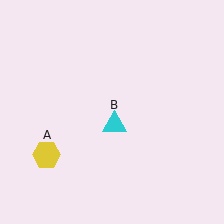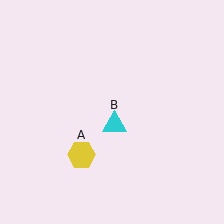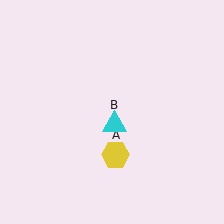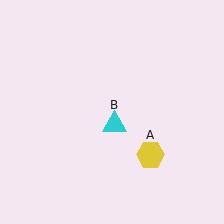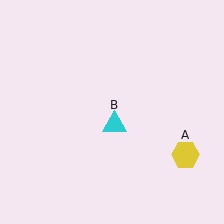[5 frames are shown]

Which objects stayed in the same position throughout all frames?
Cyan triangle (object B) remained stationary.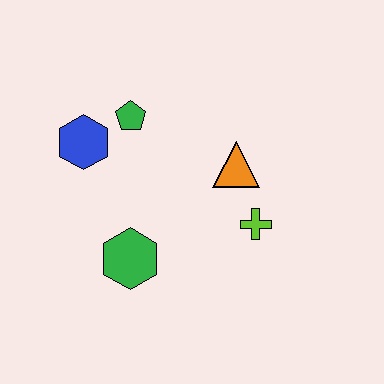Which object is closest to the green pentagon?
The blue hexagon is closest to the green pentagon.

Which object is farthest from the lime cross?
The blue hexagon is farthest from the lime cross.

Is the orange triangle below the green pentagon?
Yes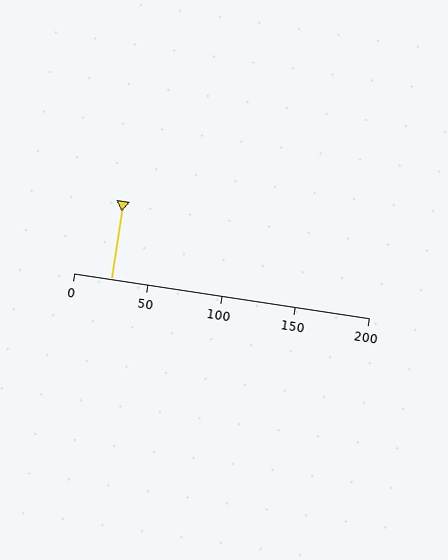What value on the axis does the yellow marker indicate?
The marker indicates approximately 25.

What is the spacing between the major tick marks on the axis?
The major ticks are spaced 50 apart.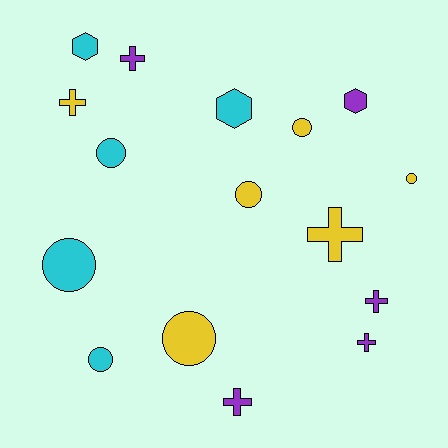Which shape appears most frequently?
Circle, with 7 objects.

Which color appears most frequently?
Yellow, with 6 objects.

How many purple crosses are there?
There are 4 purple crosses.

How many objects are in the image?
There are 16 objects.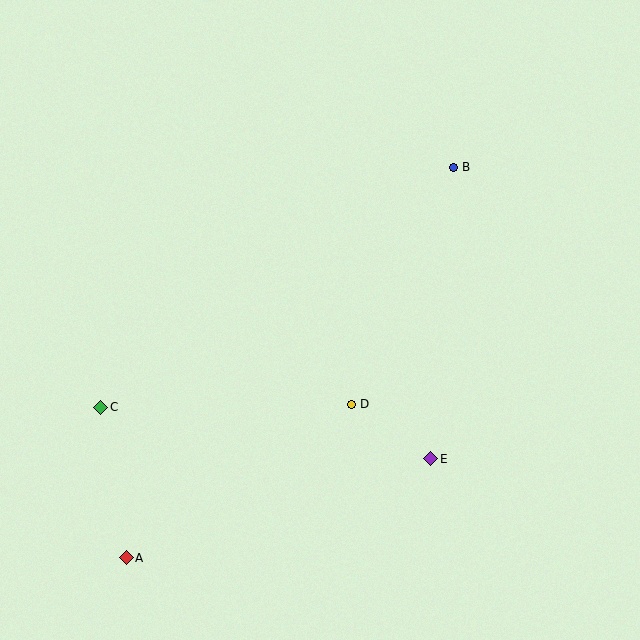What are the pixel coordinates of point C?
Point C is at (101, 407).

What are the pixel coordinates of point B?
Point B is at (453, 167).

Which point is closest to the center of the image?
Point D at (351, 404) is closest to the center.